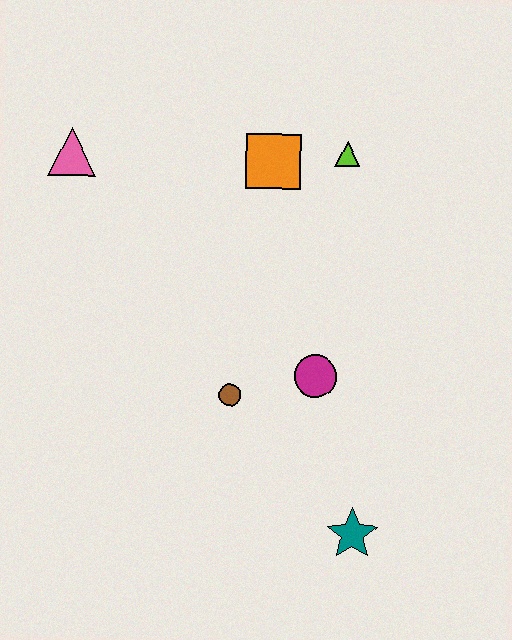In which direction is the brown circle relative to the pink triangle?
The brown circle is below the pink triangle.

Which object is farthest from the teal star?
The pink triangle is farthest from the teal star.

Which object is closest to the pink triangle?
The orange square is closest to the pink triangle.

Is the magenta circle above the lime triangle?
No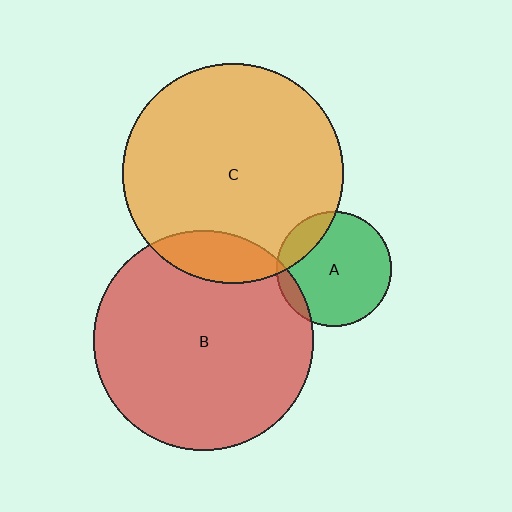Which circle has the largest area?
Circle C (orange).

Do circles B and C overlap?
Yes.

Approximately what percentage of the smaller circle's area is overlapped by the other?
Approximately 15%.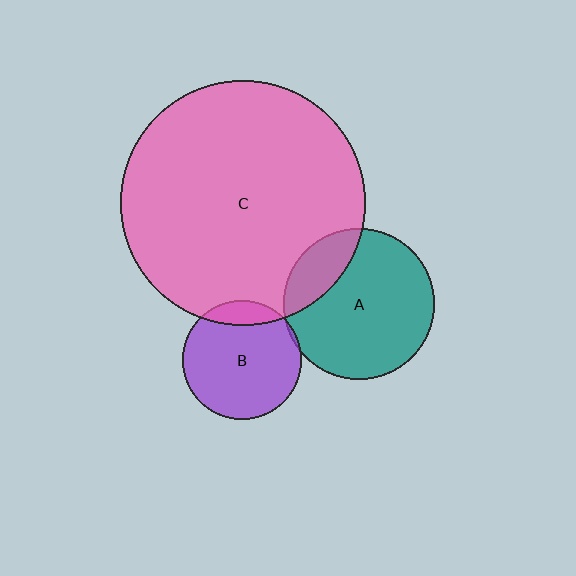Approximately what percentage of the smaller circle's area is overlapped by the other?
Approximately 15%.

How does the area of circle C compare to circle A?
Approximately 2.6 times.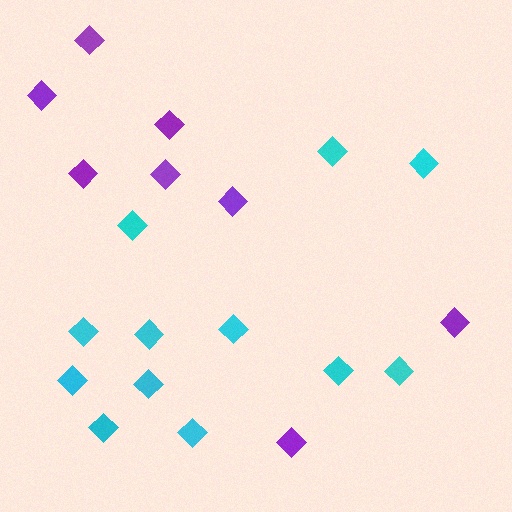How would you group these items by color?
There are 2 groups: one group of cyan diamonds (12) and one group of purple diamonds (8).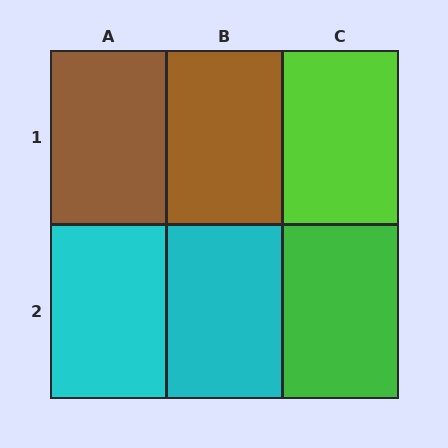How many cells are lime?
1 cell is lime.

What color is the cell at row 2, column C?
Green.